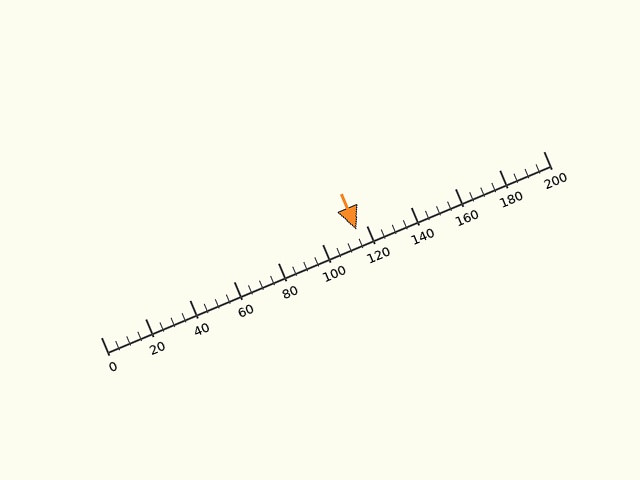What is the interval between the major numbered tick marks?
The major tick marks are spaced 20 units apart.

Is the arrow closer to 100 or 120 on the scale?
The arrow is closer to 120.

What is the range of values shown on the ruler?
The ruler shows values from 0 to 200.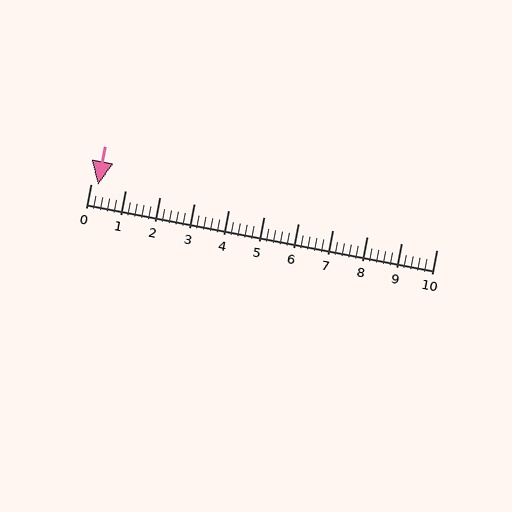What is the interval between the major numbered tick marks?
The major tick marks are spaced 1 units apart.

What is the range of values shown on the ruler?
The ruler shows values from 0 to 10.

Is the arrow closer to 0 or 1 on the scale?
The arrow is closer to 0.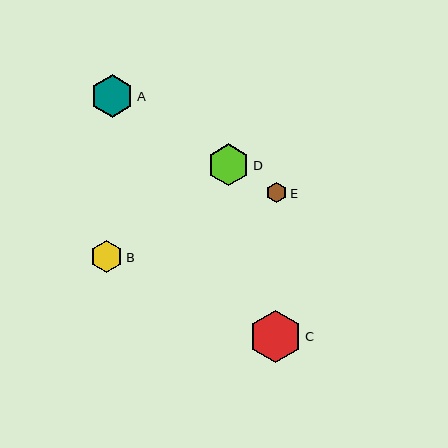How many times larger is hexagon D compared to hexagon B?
Hexagon D is approximately 1.3 times the size of hexagon B.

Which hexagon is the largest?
Hexagon C is the largest with a size of approximately 52 pixels.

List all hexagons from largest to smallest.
From largest to smallest: C, A, D, B, E.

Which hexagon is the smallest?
Hexagon E is the smallest with a size of approximately 20 pixels.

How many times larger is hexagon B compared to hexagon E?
Hexagon B is approximately 1.6 times the size of hexagon E.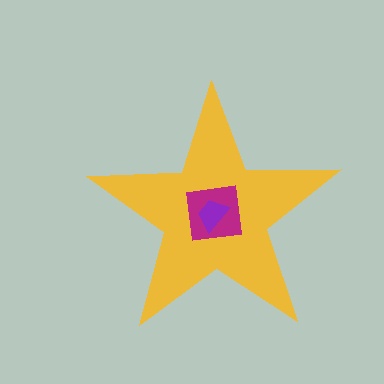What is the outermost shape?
The yellow star.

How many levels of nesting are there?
3.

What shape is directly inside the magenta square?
The purple trapezoid.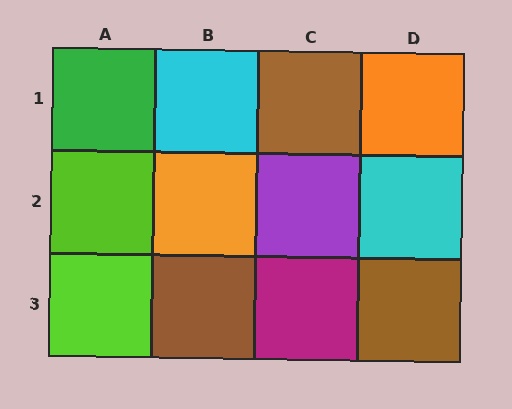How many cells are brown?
3 cells are brown.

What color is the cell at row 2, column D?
Cyan.